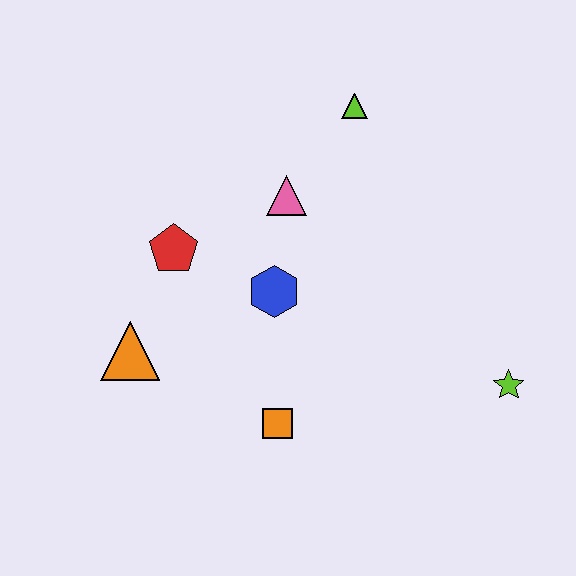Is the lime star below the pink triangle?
Yes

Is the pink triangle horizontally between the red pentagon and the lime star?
Yes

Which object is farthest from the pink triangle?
The lime star is farthest from the pink triangle.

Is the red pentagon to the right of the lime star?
No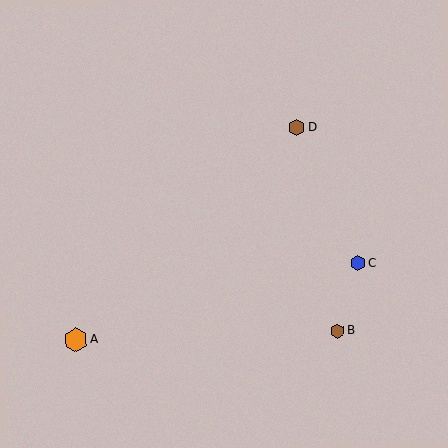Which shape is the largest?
The orange hexagon (labeled A) is the largest.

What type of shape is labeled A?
Shape A is an orange hexagon.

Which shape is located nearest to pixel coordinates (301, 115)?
The brown hexagon (labeled D) at (297, 128) is nearest to that location.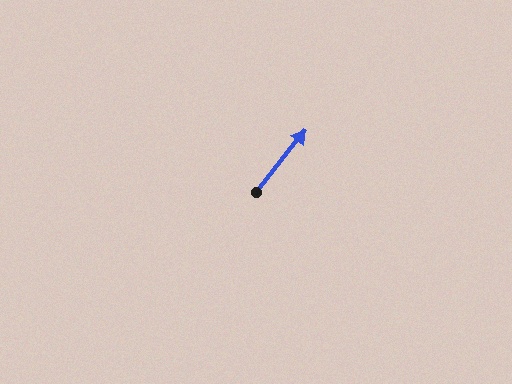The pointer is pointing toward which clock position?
Roughly 1 o'clock.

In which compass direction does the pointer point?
Northeast.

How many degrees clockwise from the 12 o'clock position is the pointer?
Approximately 38 degrees.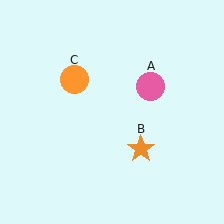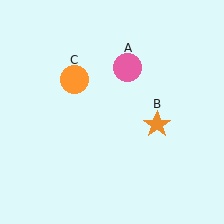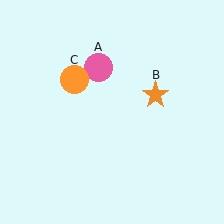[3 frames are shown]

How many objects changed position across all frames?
2 objects changed position: pink circle (object A), orange star (object B).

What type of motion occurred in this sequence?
The pink circle (object A), orange star (object B) rotated counterclockwise around the center of the scene.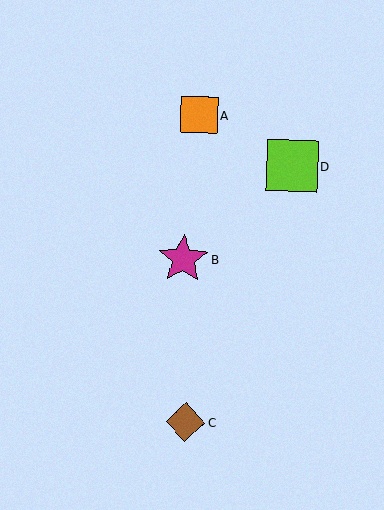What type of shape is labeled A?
Shape A is an orange square.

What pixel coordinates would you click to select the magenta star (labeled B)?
Click at (183, 259) to select the magenta star B.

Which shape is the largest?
The magenta star (labeled B) is the largest.